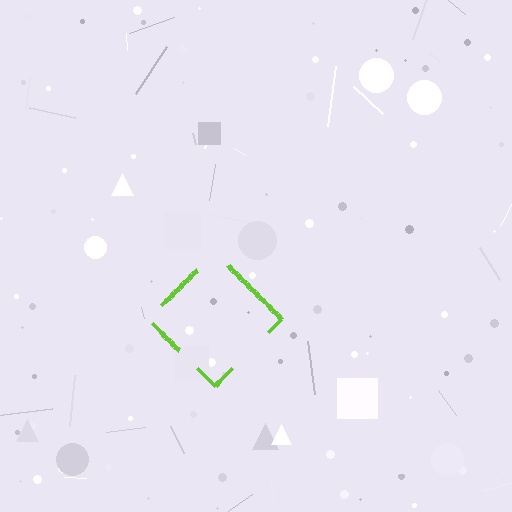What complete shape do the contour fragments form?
The contour fragments form a diamond.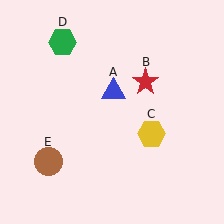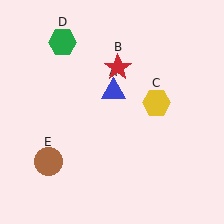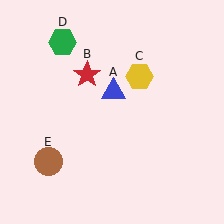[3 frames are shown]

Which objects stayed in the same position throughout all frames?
Blue triangle (object A) and green hexagon (object D) and brown circle (object E) remained stationary.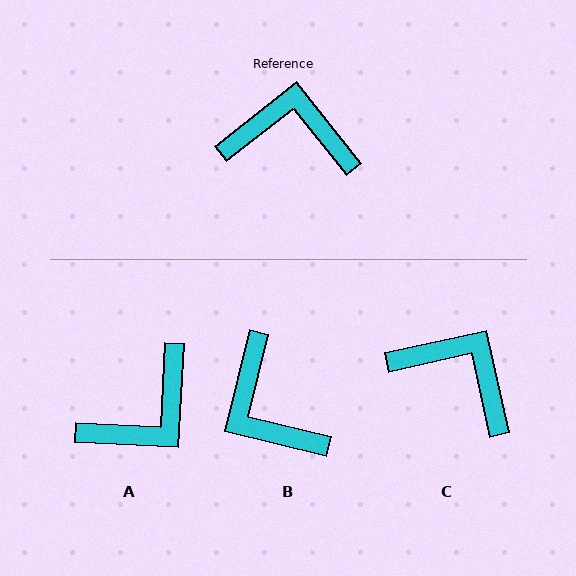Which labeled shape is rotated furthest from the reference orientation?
A, about 131 degrees away.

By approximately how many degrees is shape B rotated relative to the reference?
Approximately 128 degrees counter-clockwise.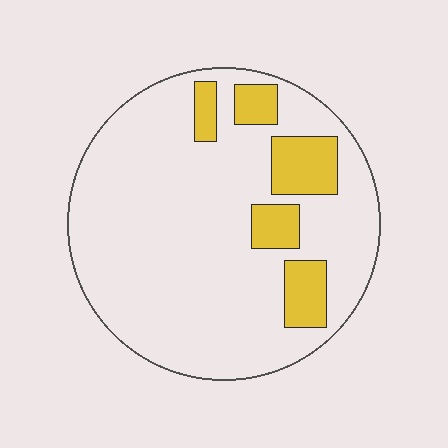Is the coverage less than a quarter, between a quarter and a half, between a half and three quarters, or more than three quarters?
Less than a quarter.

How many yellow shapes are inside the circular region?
5.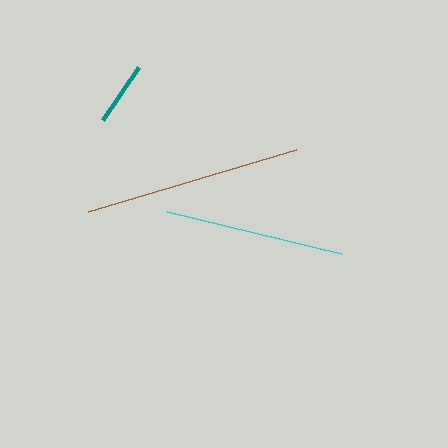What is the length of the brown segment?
The brown segment is approximately 218 pixels long.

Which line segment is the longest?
The brown line is the longest at approximately 218 pixels.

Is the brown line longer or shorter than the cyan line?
The brown line is longer than the cyan line.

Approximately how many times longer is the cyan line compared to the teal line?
The cyan line is approximately 2.8 times the length of the teal line.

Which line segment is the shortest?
The teal line is the shortest at approximately 64 pixels.